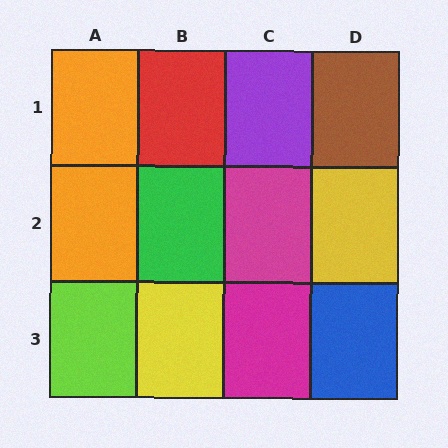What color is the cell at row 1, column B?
Red.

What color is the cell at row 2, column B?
Green.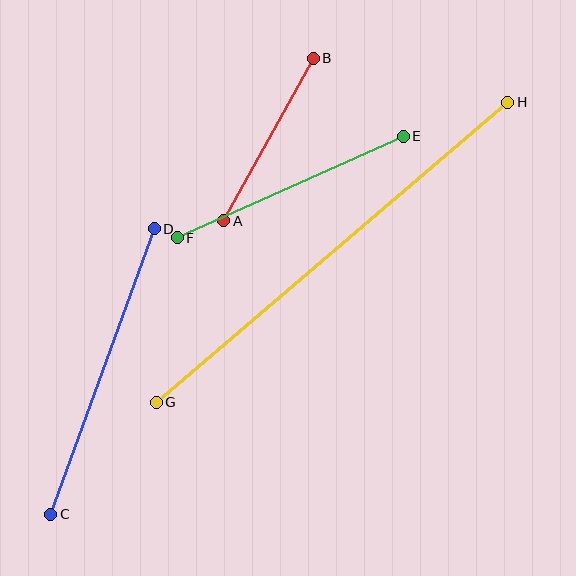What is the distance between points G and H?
The distance is approximately 462 pixels.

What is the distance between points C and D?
The distance is approximately 304 pixels.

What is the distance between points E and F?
The distance is approximately 248 pixels.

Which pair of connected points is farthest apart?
Points G and H are farthest apart.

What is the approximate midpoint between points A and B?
The midpoint is at approximately (269, 140) pixels.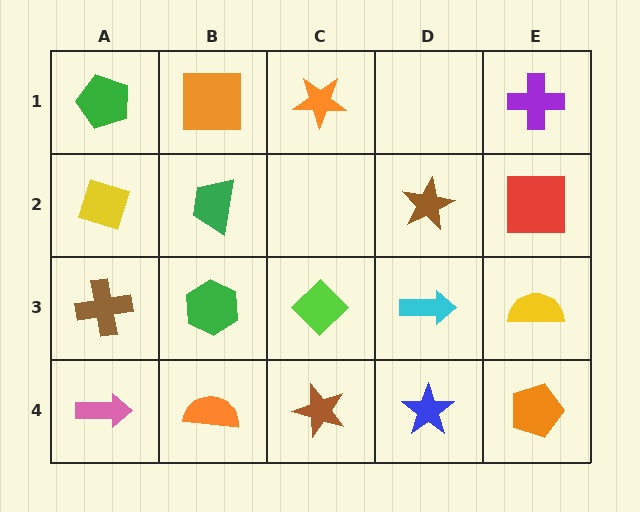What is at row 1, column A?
A green pentagon.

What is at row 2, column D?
A brown star.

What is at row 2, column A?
A yellow diamond.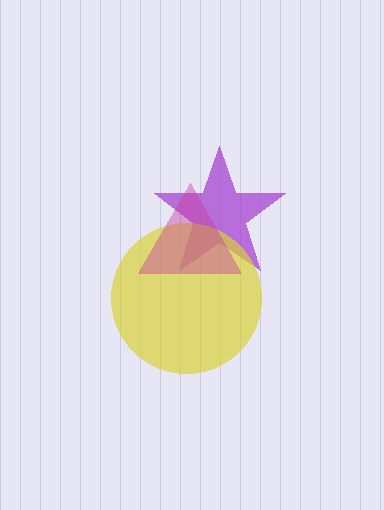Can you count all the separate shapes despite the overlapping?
Yes, there are 3 separate shapes.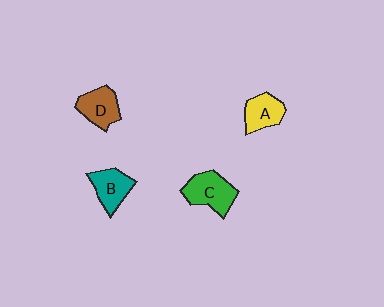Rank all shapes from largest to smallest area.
From largest to smallest: C (green), B (teal), D (brown), A (yellow).